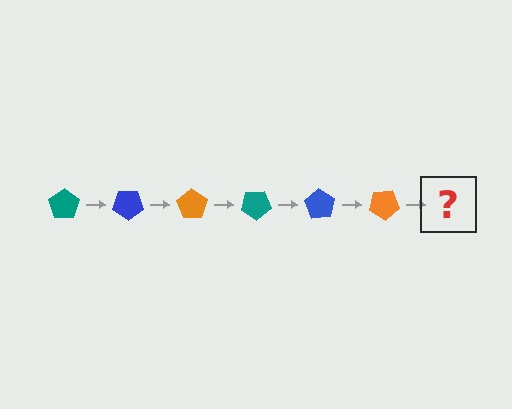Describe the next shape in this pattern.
It should be a teal pentagon, rotated 210 degrees from the start.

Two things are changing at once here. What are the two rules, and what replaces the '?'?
The two rules are that it rotates 35 degrees each step and the color cycles through teal, blue, and orange. The '?' should be a teal pentagon, rotated 210 degrees from the start.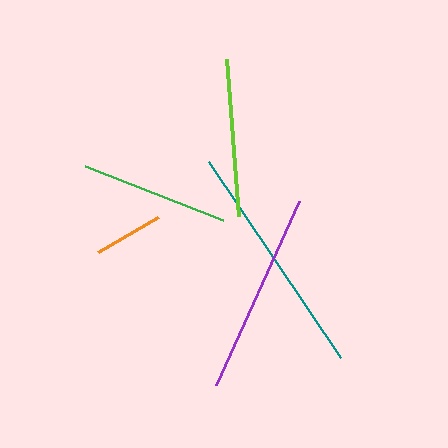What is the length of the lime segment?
The lime segment is approximately 158 pixels long.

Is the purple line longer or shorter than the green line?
The purple line is longer than the green line.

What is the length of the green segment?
The green segment is approximately 148 pixels long.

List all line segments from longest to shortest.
From longest to shortest: teal, purple, lime, green, orange.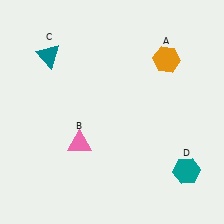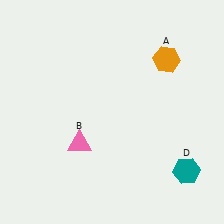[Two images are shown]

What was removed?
The teal triangle (C) was removed in Image 2.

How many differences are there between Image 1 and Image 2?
There is 1 difference between the two images.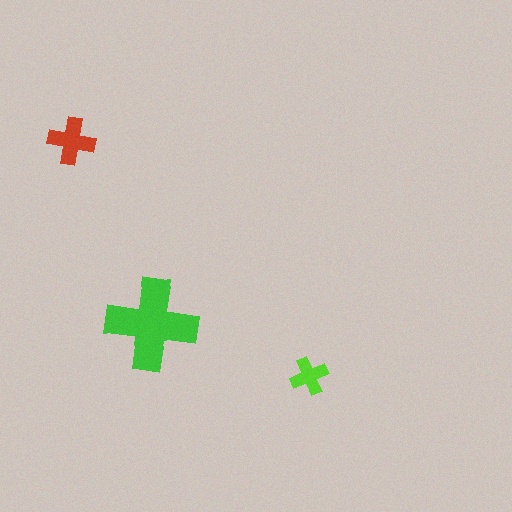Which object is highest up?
The red cross is topmost.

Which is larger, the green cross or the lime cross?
The green one.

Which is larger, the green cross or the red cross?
The green one.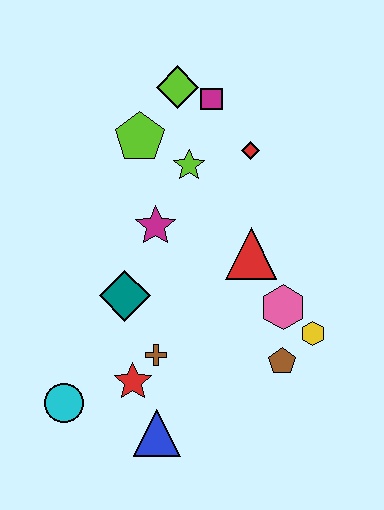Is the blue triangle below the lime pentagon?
Yes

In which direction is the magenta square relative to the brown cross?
The magenta square is above the brown cross.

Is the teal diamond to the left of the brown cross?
Yes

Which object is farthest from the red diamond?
The cyan circle is farthest from the red diamond.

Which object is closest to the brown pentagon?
The yellow hexagon is closest to the brown pentagon.